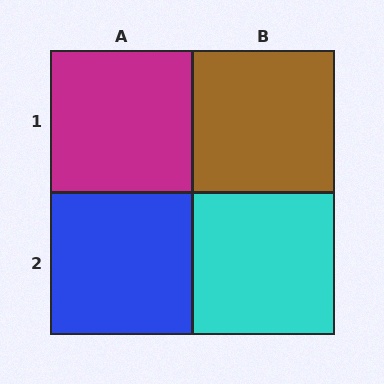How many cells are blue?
1 cell is blue.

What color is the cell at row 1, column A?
Magenta.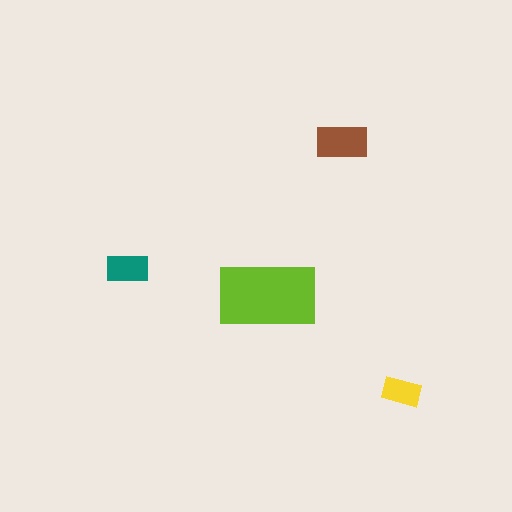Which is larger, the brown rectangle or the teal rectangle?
The brown one.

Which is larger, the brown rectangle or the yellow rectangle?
The brown one.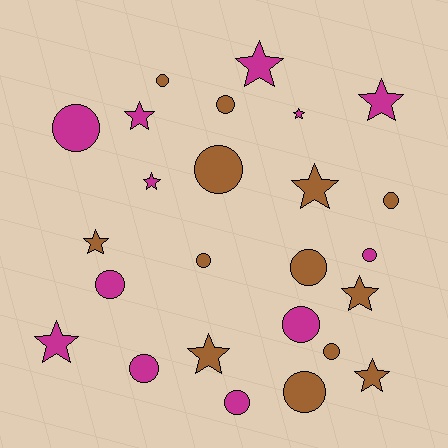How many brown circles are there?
There are 8 brown circles.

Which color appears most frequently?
Brown, with 13 objects.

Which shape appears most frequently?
Circle, with 14 objects.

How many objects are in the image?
There are 25 objects.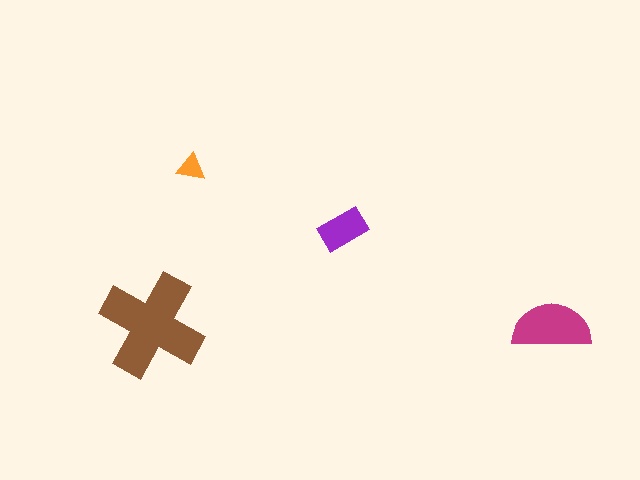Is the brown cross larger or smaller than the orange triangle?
Larger.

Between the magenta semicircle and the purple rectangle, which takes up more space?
The magenta semicircle.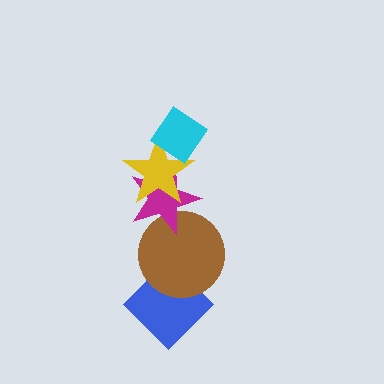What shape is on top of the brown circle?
The magenta star is on top of the brown circle.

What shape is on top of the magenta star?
The yellow star is on top of the magenta star.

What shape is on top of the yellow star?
The cyan diamond is on top of the yellow star.